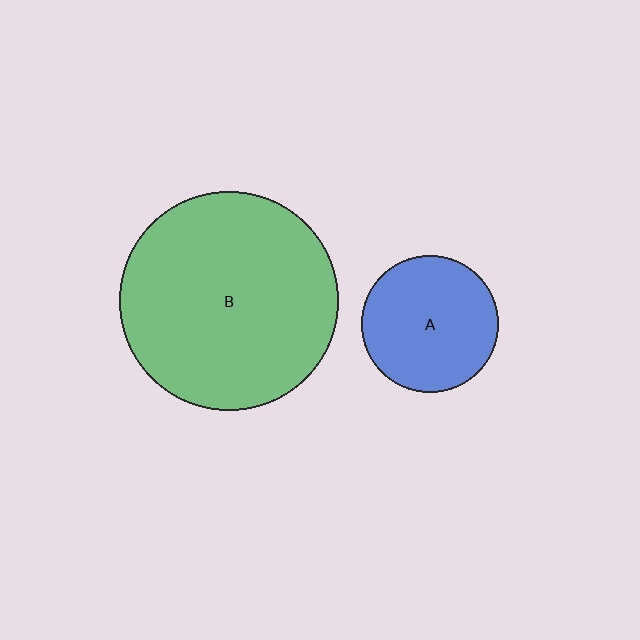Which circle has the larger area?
Circle B (green).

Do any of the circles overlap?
No, none of the circles overlap.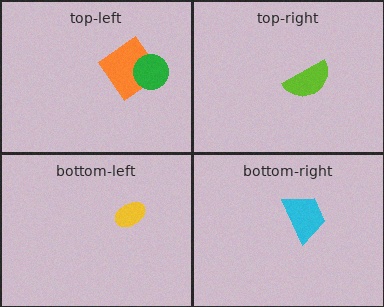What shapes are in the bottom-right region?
The cyan trapezoid.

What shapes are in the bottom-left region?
The yellow ellipse.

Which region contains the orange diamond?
The top-left region.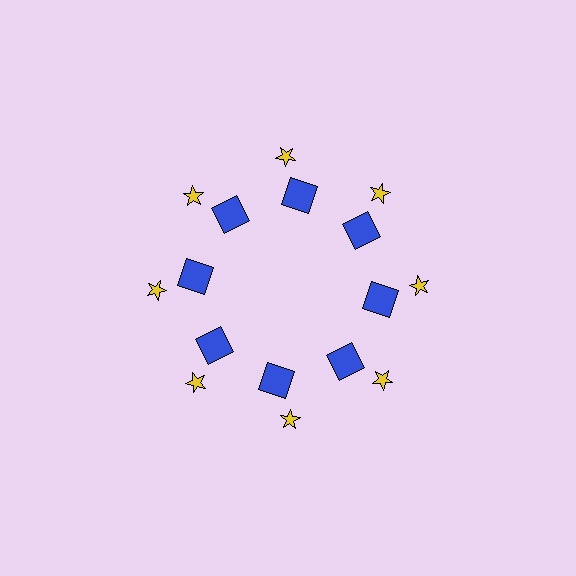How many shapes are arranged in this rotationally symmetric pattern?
There are 16 shapes, arranged in 8 groups of 2.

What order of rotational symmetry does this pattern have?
This pattern has 8-fold rotational symmetry.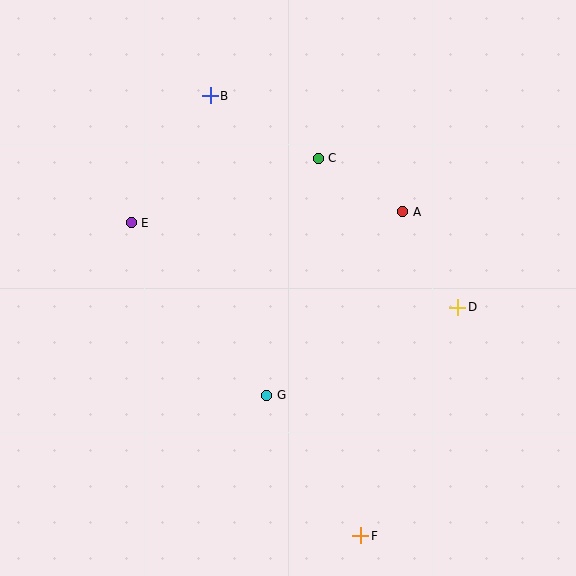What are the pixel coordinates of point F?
Point F is at (361, 536).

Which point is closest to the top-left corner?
Point B is closest to the top-left corner.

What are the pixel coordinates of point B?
Point B is at (210, 96).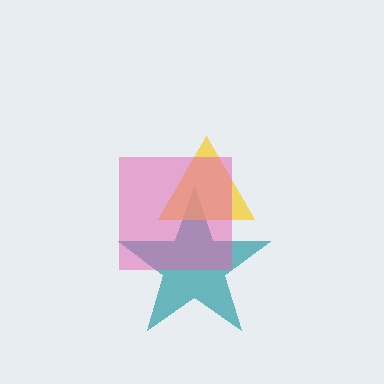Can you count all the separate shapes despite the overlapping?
Yes, there are 3 separate shapes.